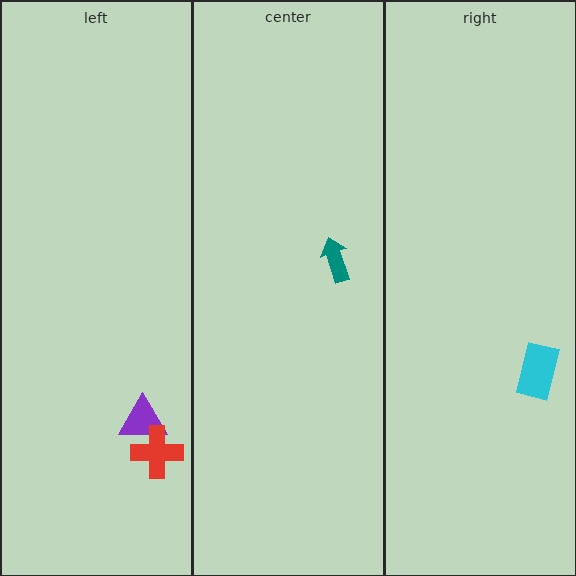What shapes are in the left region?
The purple triangle, the red cross.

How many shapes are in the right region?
1.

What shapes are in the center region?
The teal arrow.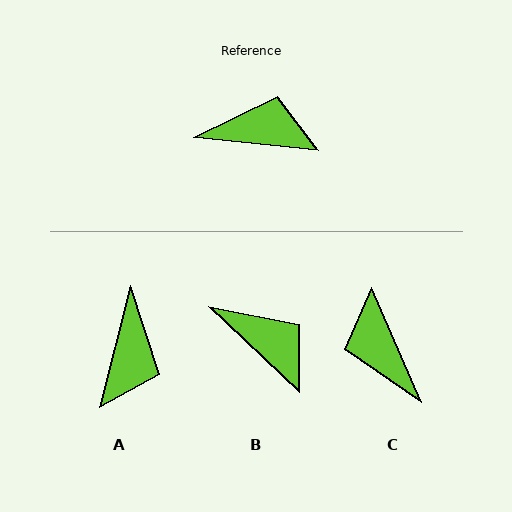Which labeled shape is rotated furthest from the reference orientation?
C, about 120 degrees away.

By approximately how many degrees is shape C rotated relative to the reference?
Approximately 120 degrees counter-clockwise.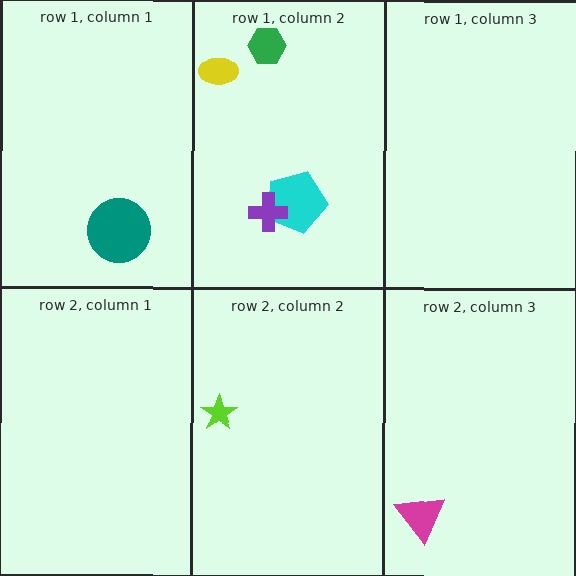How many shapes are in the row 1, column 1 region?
1.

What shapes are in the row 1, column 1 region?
The teal circle.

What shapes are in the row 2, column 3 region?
The magenta triangle.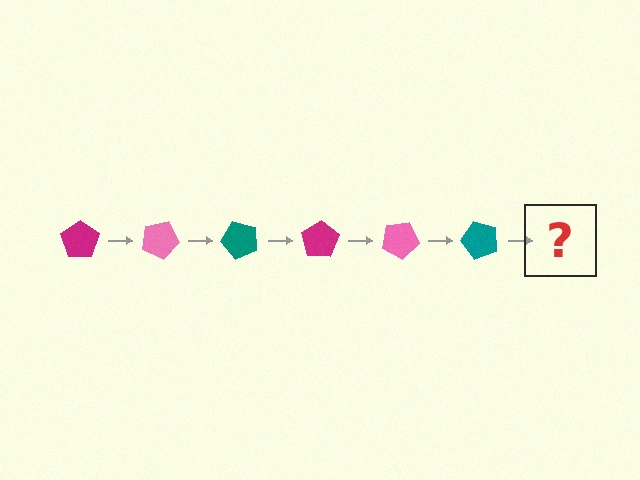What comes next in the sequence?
The next element should be a magenta pentagon, rotated 150 degrees from the start.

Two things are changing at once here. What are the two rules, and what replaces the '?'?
The two rules are that it rotates 25 degrees each step and the color cycles through magenta, pink, and teal. The '?' should be a magenta pentagon, rotated 150 degrees from the start.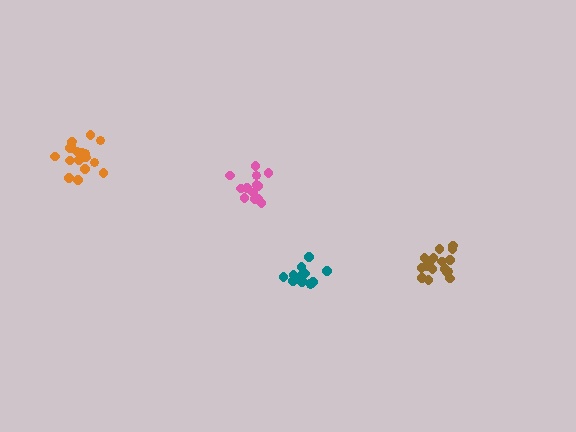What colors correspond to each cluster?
The clusters are colored: orange, pink, teal, brown.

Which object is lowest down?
The teal cluster is bottommost.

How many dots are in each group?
Group 1: 17 dots, Group 2: 13 dots, Group 3: 14 dots, Group 4: 18 dots (62 total).